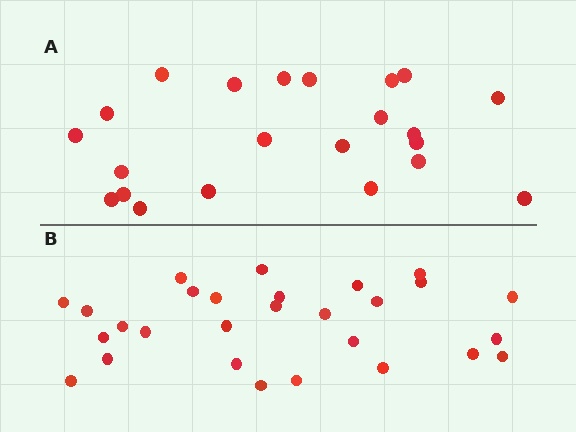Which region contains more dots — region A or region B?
Region B (the bottom region) has more dots.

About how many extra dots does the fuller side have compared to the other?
Region B has about 6 more dots than region A.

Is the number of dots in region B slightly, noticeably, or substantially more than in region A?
Region B has noticeably more, but not dramatically so. The ratio is roughly 1.3 to 1.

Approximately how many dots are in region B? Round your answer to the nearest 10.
About 30 dots. (The exact count is 28, which rounds to 30.)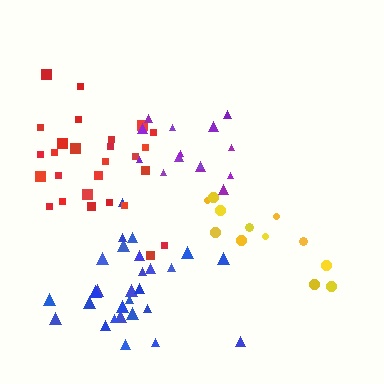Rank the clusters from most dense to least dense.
red, blue, purple, yellow.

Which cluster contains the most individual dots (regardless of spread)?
Blue (28).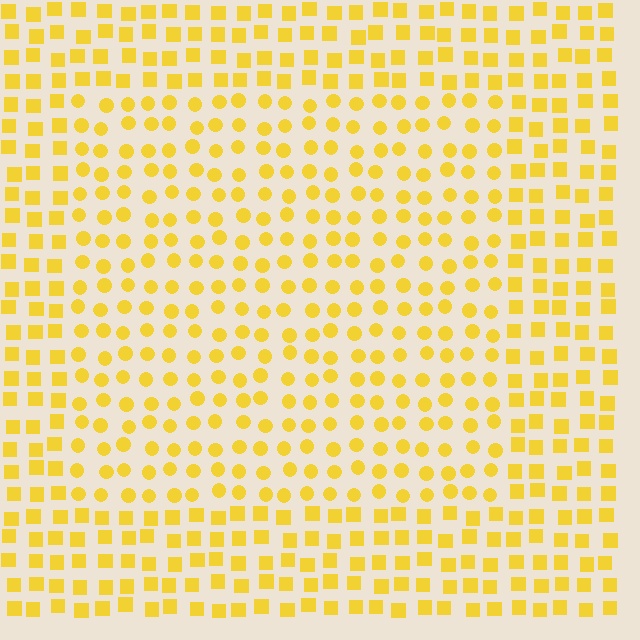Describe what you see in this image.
The image is filled with small yellow elements arranged in a uniform grid. A rectangle-shaped region contains circles, while the surrounding area contains squares. The boundary is defined purely by the change in element shape.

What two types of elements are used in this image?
The image uses circles inside the rectangle region and squares outside it.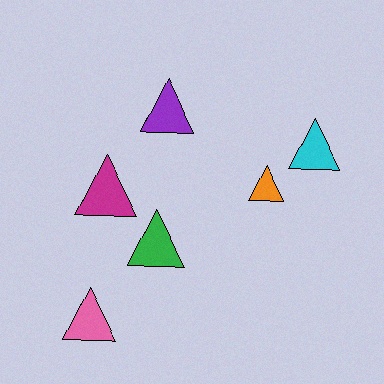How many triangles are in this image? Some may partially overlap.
There are 6 triangles.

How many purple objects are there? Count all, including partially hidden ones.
There is 1 purple object.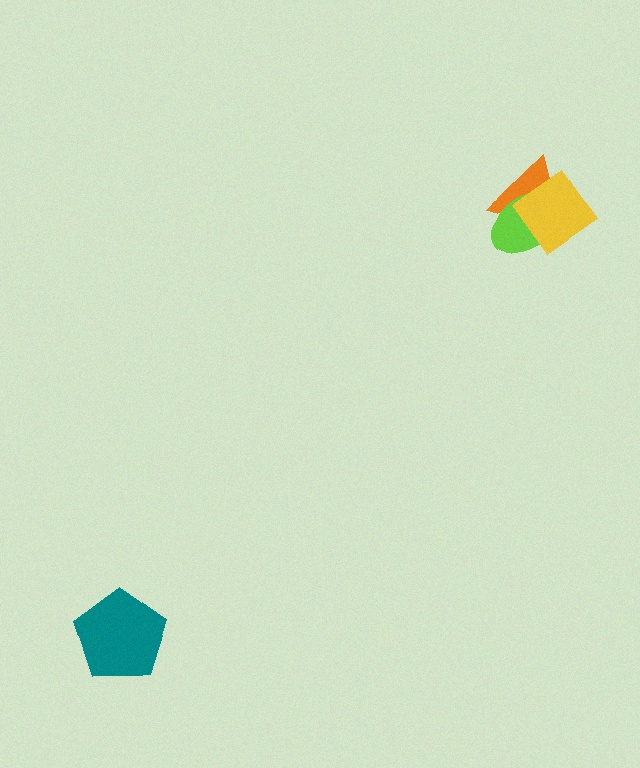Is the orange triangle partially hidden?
Yes, it is partially covered by another shape.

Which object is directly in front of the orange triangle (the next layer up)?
The lime ellipse is directly in front of the orange triangle.